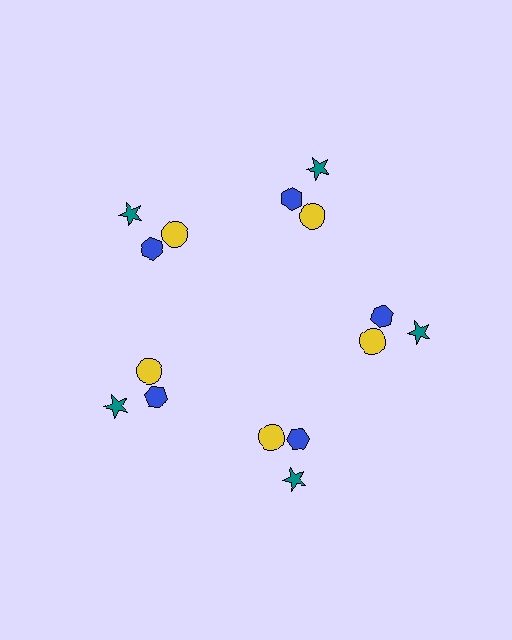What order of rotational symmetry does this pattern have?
This pattern has 5-fold rotational symmetry.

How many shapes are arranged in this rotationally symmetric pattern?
There are 15 shapes, arranged in 5 groups of 3.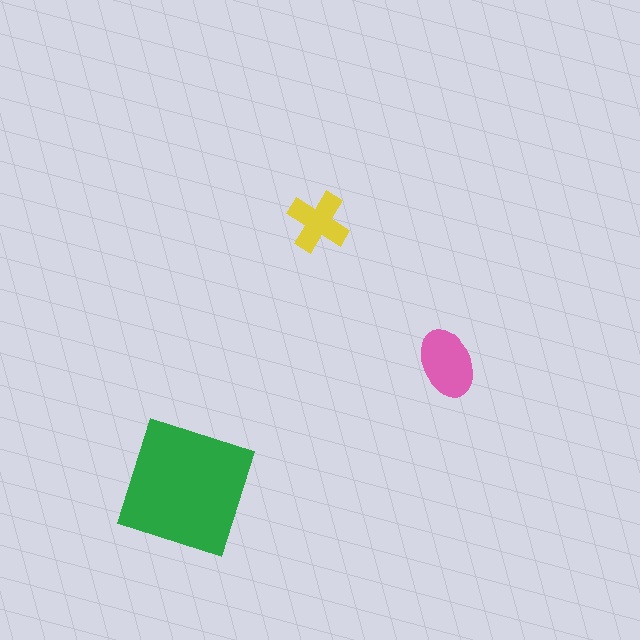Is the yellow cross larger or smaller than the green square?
Smaller.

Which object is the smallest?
The yellow cross.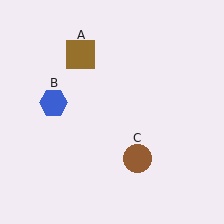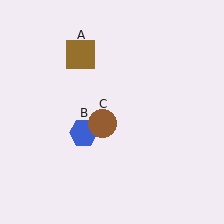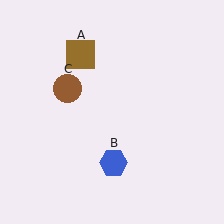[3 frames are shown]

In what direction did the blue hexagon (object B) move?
The blue hexagon (object B) moved down and to the right.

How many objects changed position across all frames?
2 objects changed position: blue hexagon (object B), brown circle (object C).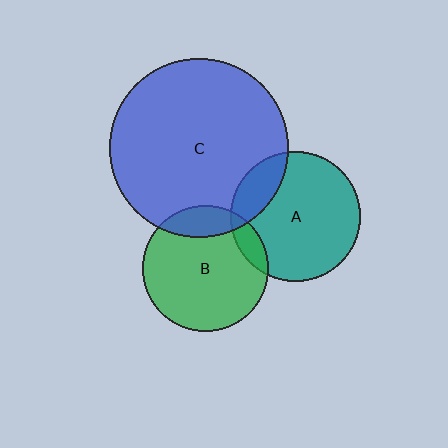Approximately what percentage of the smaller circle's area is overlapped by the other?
Approximately 20%.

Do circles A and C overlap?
Yes.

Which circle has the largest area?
Circle C (blue).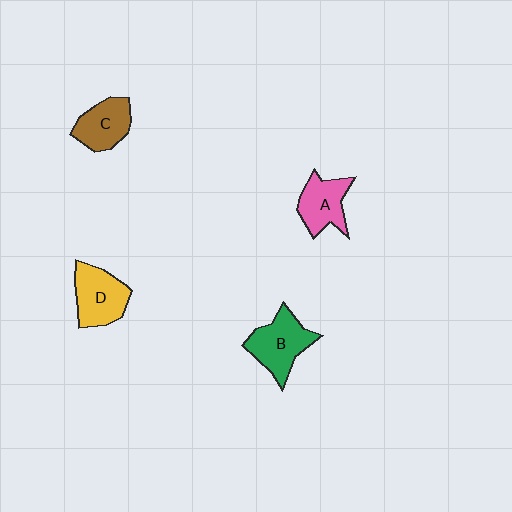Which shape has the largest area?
Shape B (green).